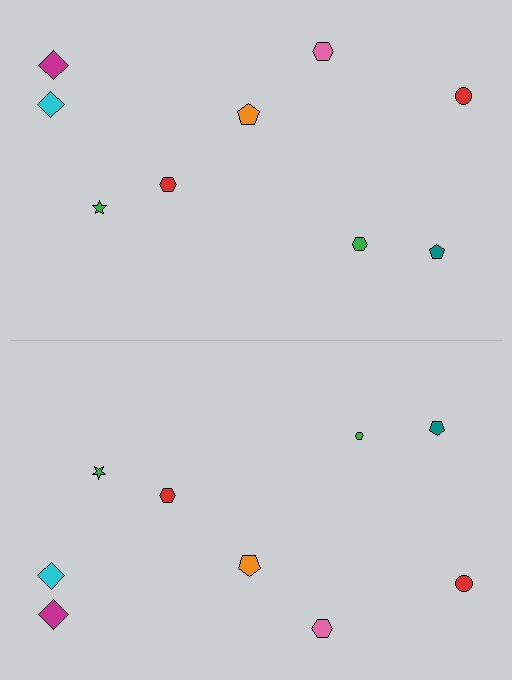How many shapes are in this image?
There are 18 shapes in this image.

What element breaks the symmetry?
The green hexagon on the bottom side has a different size than its mirror counterpart.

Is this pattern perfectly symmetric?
No, the pattern is not perfectly symmetric. The green hexagon on the bottom side has a different size than its mirror counterpart.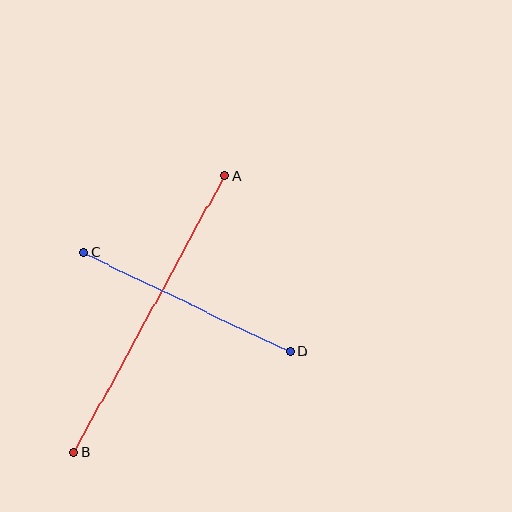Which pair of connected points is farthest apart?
Points A and B are farthest apart.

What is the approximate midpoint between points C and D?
The midpoint is at approximately (187, 302) pixels.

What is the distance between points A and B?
The distance is approximately 315 pixels.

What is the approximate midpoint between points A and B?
The midpoint is at approximately (149, 314) pixels.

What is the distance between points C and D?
The distance is approximately 229 pixels.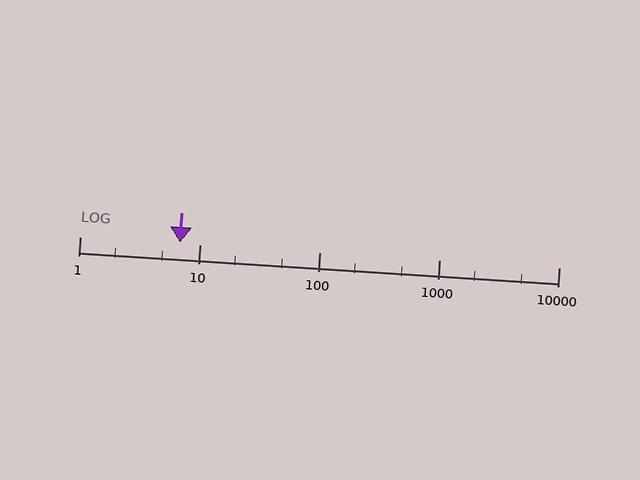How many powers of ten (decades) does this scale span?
The scale spans 4 decades, from 1 to 10000.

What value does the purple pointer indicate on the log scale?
The pointer indicates approximately 6.9.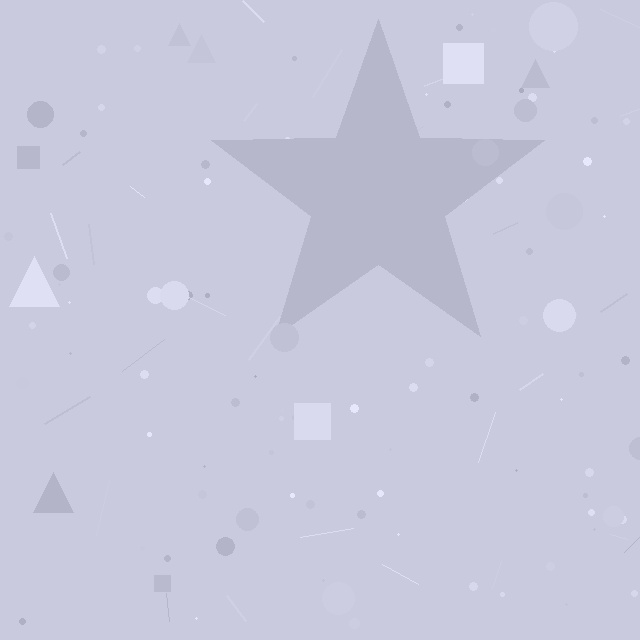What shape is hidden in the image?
A star is hidden in the image.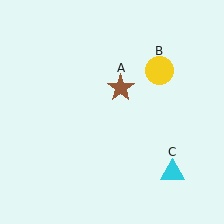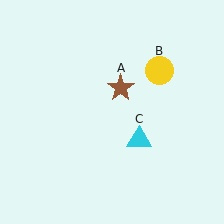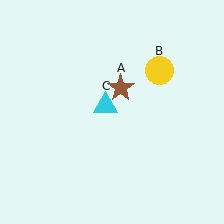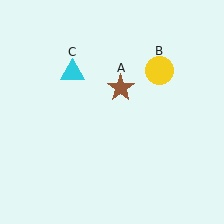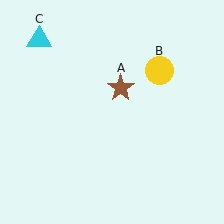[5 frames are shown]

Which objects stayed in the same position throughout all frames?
Brown star (object A) and yellow circle (object B) remained stationary.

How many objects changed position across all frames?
1 object changed position: cyan triangle (object C).